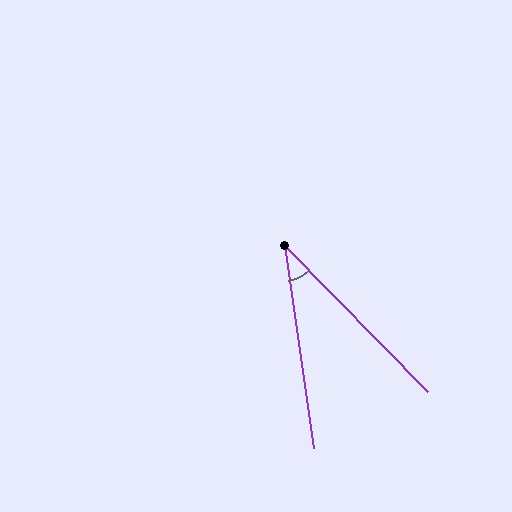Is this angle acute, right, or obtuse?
It is acute.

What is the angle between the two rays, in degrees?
Approximately 36 degrees.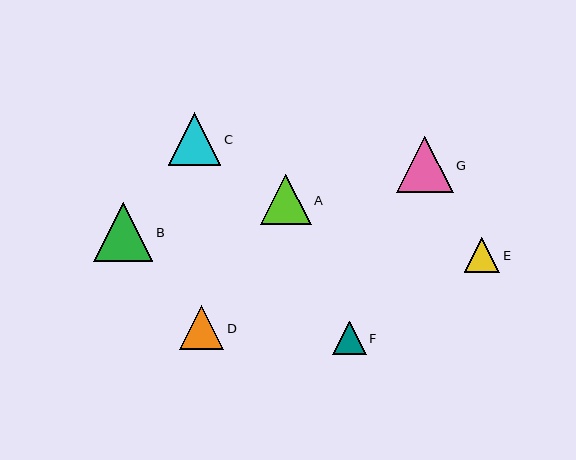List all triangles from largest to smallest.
From largest to smallest: B, G, C, A, D, E, F.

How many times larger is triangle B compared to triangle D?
Triangle B is approximately 1.3 times the size of triangle D.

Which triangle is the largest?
Triangle B is the largest with a size of approximately 59 pixels.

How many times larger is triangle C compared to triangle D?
Triangle C is approximately 1.2 times the size of triangle D.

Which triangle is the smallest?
Triangle F is the smallest with a size of approximately 33 pixels.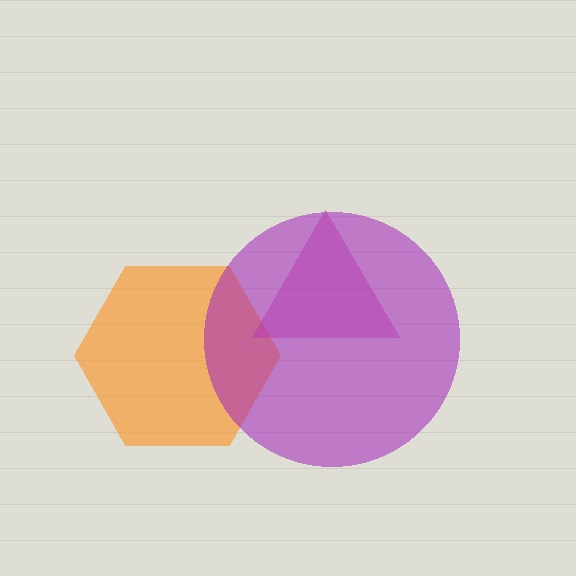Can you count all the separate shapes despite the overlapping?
Yes, there are 3 separate shapes.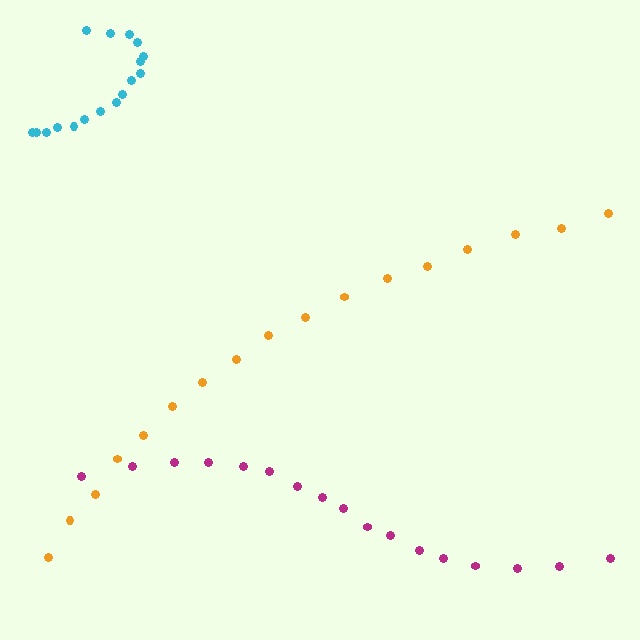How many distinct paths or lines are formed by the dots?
There are 3 distinct paths.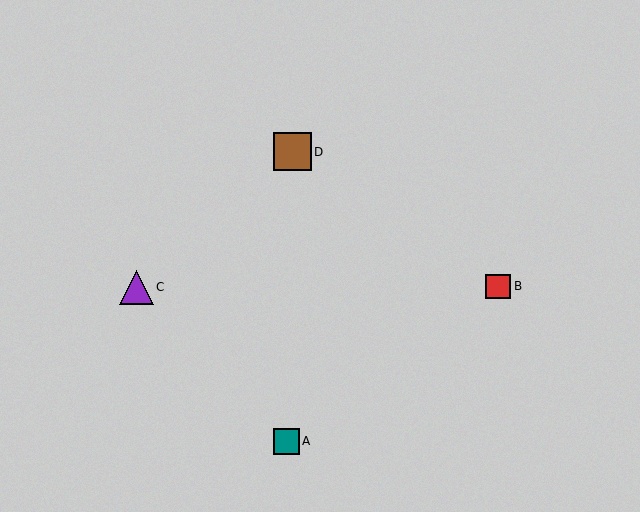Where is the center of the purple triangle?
The center of the purple triangle is at (136, 287).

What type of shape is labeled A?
Shape A is a teal square.